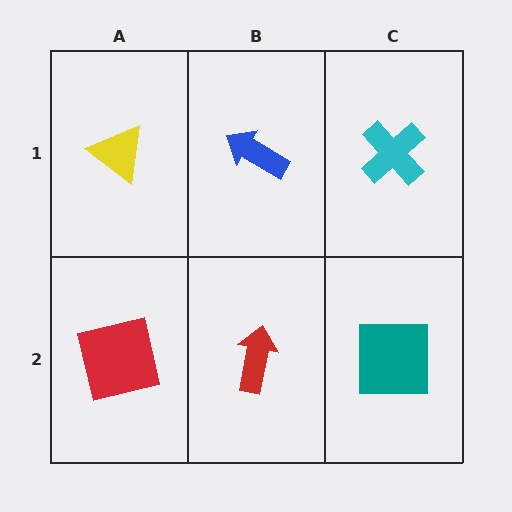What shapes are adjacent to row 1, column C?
A teal square (row 2, column C), a blue arrow (row 1, column B).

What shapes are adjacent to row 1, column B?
A red arrow (row 2, column B), a yellow triangle (row 1, column A), a cyan cross (row 1, column C).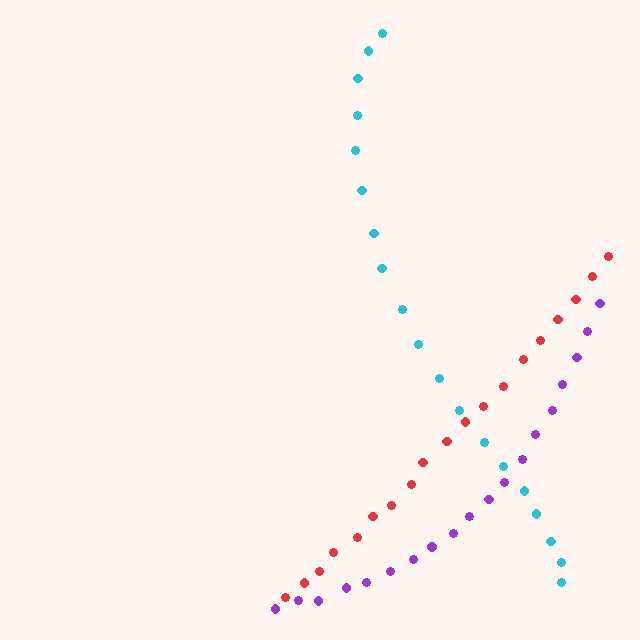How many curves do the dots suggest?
There are 3 distinct paths.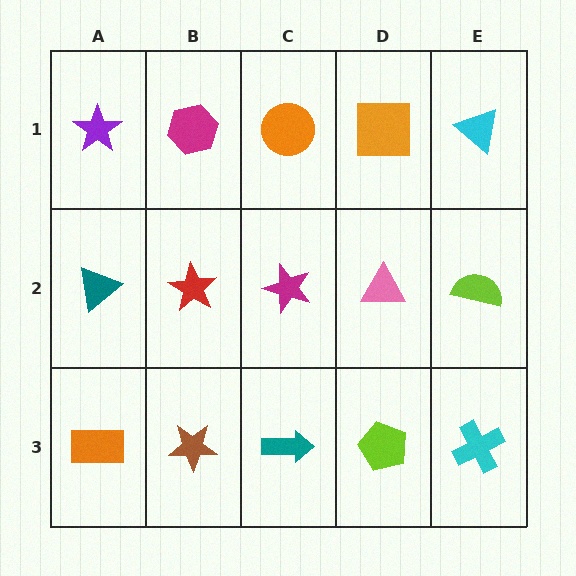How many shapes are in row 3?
5 shapes.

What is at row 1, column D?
An orange square.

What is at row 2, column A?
A teal triangle.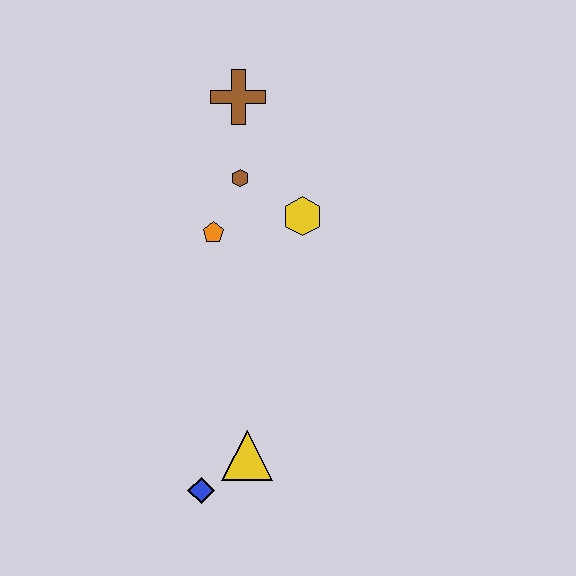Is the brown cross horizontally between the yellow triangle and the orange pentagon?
Yes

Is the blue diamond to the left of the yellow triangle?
Yes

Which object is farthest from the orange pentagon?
The blue diamond is farthest from the orange pentagon.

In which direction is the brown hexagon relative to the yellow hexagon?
The brown hexagon is to the left of the yellow hexagon.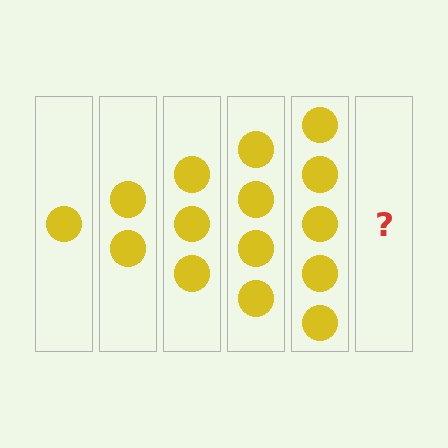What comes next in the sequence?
The next element should be 6 circles.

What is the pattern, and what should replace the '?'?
The pattern is that each step adds one more circle. The '?' should be 6 circles.